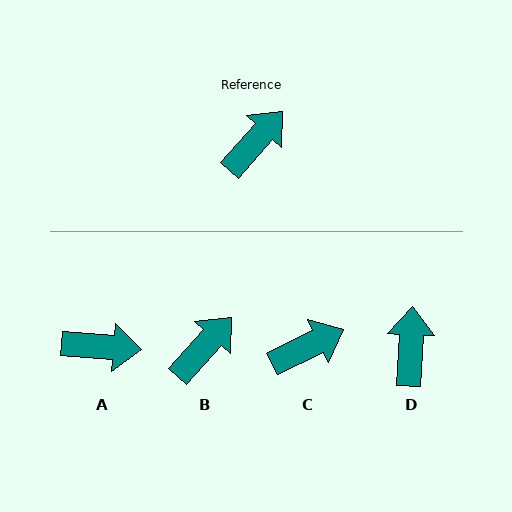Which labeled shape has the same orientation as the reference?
B.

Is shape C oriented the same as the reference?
No, it is off by about 22 degrees.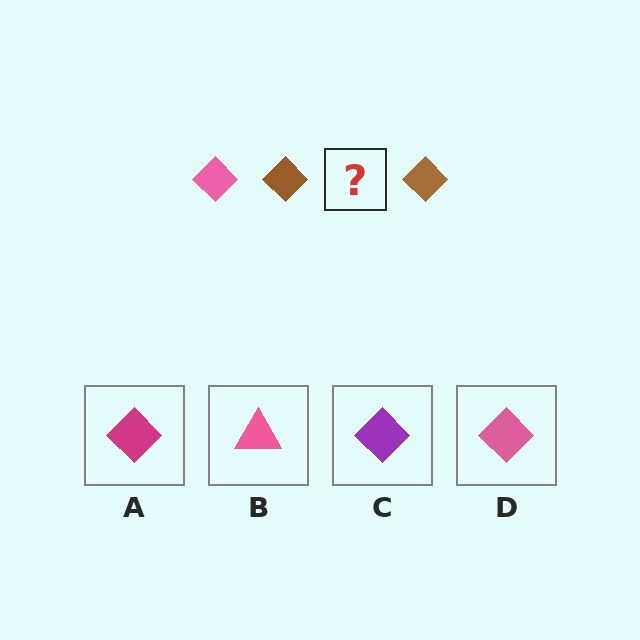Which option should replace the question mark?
Option D.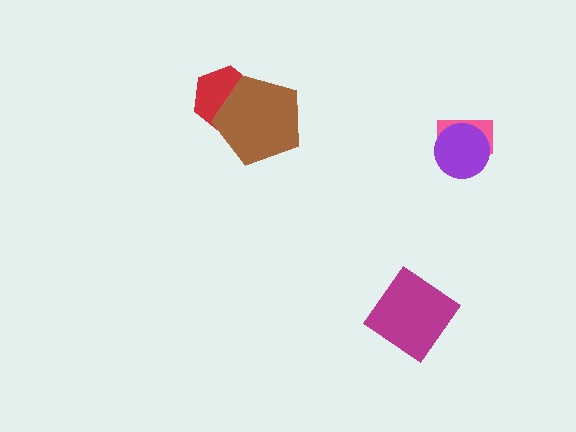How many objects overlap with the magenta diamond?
0 objects overlap with the magenta diamond.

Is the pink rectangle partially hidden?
Yes, it is partially covered by another shape.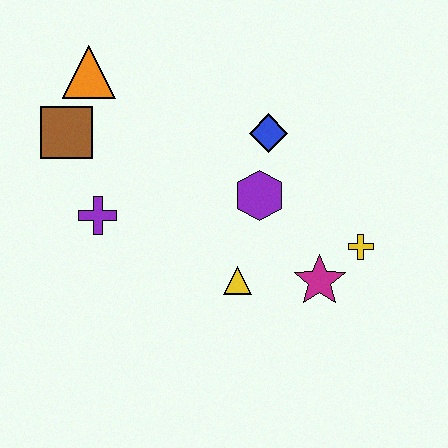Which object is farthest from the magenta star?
The orange triangle is farthest from the magenta star.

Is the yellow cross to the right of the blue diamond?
Yes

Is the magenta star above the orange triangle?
No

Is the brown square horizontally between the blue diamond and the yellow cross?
No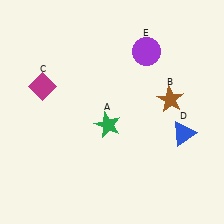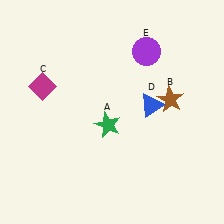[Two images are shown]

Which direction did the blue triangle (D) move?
The blue triangle (D) moved left.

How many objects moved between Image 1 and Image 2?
1 object moved between the two images.